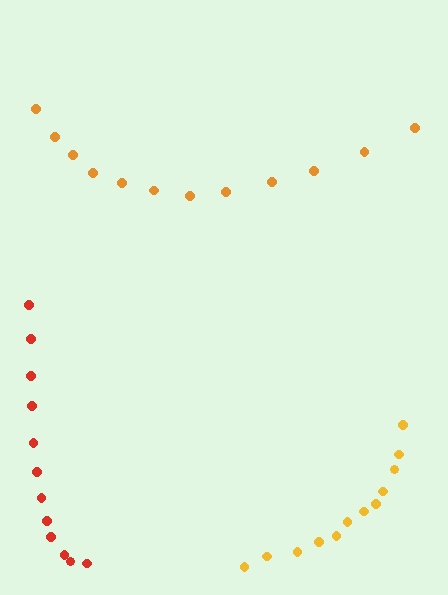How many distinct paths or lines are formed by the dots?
There are 3 distinct paths.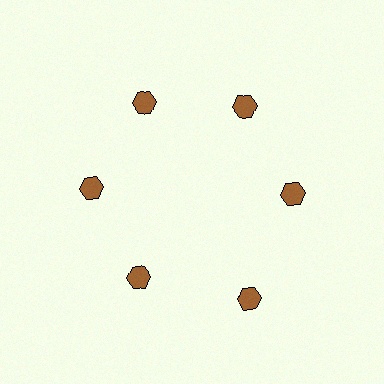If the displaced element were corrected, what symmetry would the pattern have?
It would have 6-fold rotational symmetry — the pattern would map onto itself every 60 degrees.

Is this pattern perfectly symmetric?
No. The 6 brown hexagons are arranged in a ring, but one element near the 5 o'clock position is pushed outward from the center, breaking the 6-fold rotational symmetry.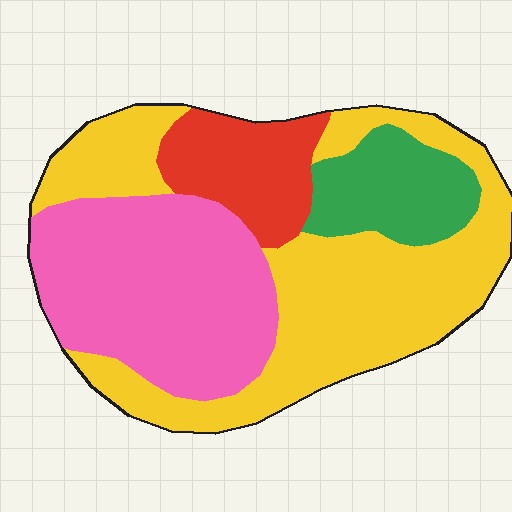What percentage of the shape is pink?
Pink takes up between a quarter and a half of the shape.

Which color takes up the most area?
Yellow, at roughly 45%.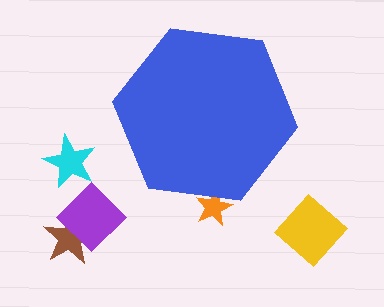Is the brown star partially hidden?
No, the brown star is fully visible.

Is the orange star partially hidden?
Yes, the orange star is partially hidden behind the blue hexagon.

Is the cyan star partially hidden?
No, the cyan star is fully visible.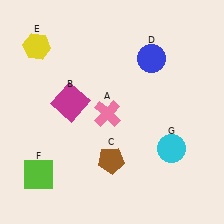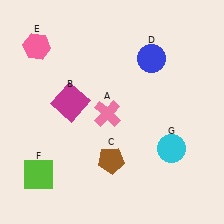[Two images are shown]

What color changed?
The hexagon (E) changed from yellow in Image 1 to pink in Image 2.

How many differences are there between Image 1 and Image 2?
There is 1 difference between the two images.